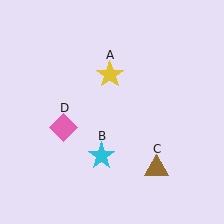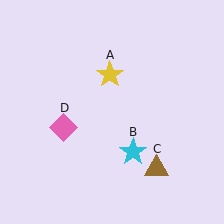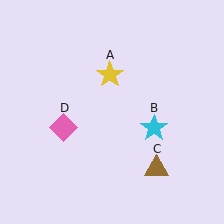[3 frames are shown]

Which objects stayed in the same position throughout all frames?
Yellow star (object A) and brown triangle (object C) and pink diamond (object D) remained stationary.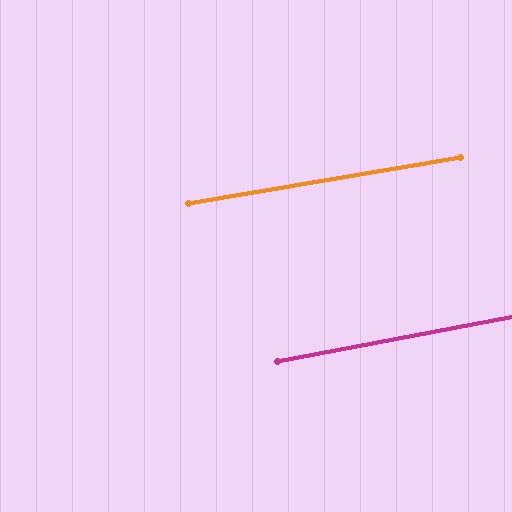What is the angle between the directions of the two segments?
Approximately 1 degree.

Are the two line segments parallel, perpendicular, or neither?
Parallel — their directions differ by only 1.1°.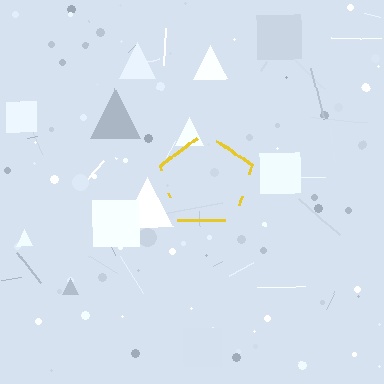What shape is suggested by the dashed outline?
The dashed outline suggests a pentagon.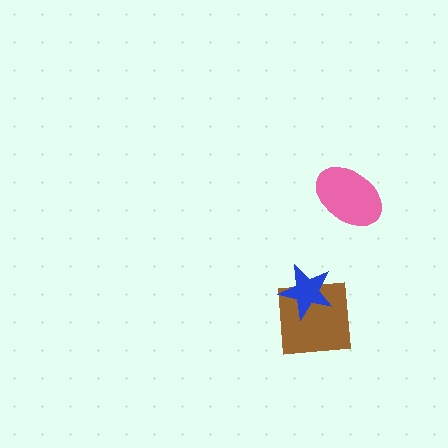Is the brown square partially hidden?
Yes, it is partially covered by another shape.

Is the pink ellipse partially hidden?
No, no other shape covers it.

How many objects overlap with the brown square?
1 object overlaps with the brown square.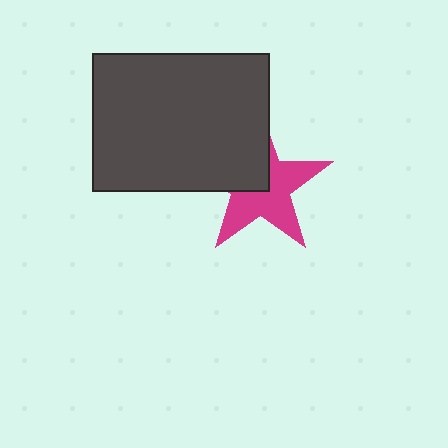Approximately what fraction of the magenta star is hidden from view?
Roughly 40% of the magenta star is hidden behind the dark gray rectangle.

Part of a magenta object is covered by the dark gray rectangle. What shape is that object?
It is a star.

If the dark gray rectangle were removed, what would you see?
You would see the complete magenta star.